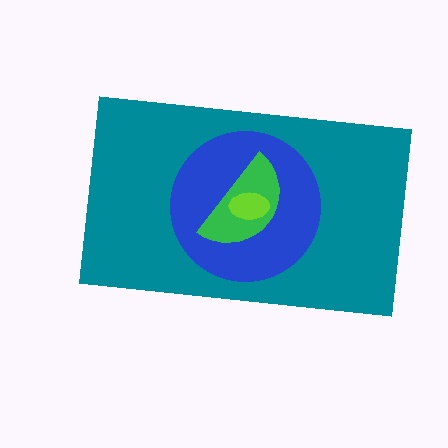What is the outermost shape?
The teal rectangle.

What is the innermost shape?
The lime ellipse.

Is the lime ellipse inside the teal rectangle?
Yes.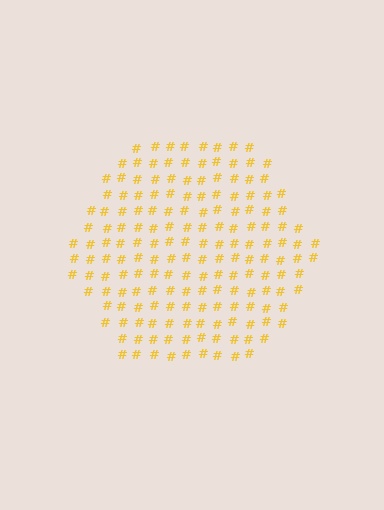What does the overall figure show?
The overall figure shows a hexagon.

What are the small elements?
The small elements are hash symbols.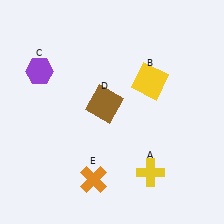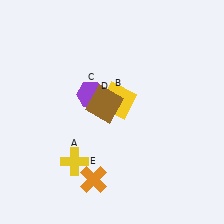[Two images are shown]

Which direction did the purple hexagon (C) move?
The purple hexagon (C) moved right.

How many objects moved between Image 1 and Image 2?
3 objects moved between the two images.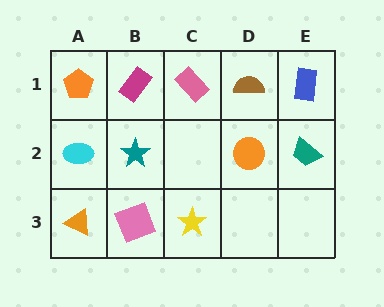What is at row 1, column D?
A brown semicircle.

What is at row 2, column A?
A cyan ellipse.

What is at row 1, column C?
A pink rectangle.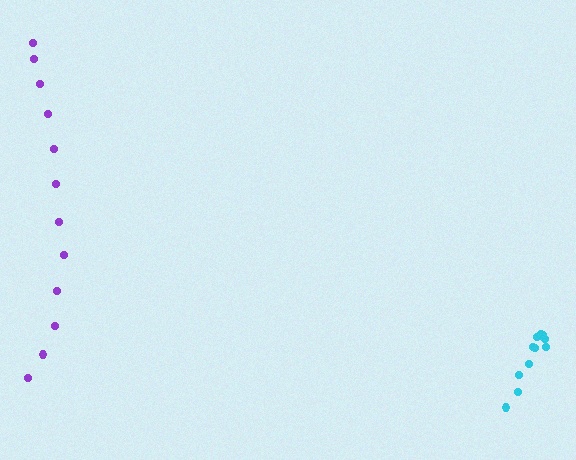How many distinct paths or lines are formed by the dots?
There are 2 distinct paths.